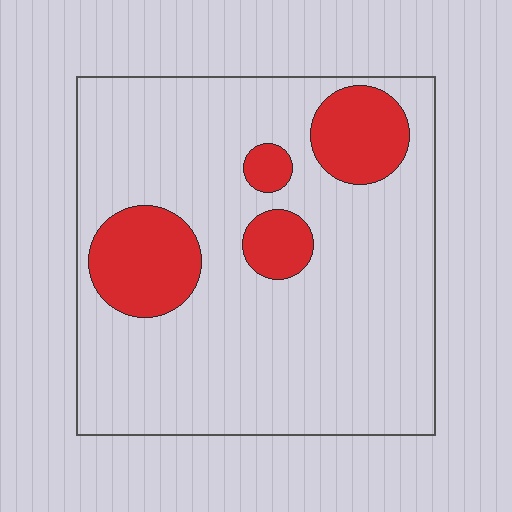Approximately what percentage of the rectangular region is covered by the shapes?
Approximately 20%.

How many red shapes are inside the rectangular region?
4.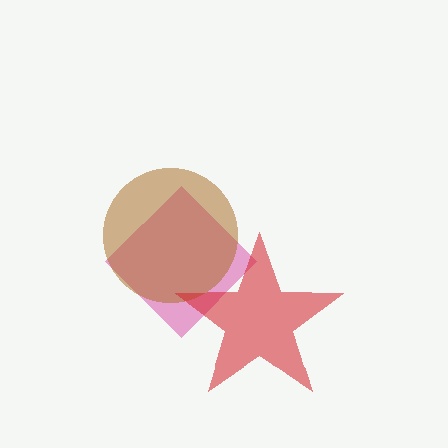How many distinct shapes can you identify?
There are 3 distinct shapes: a pink diamond, a brown circle, a red star.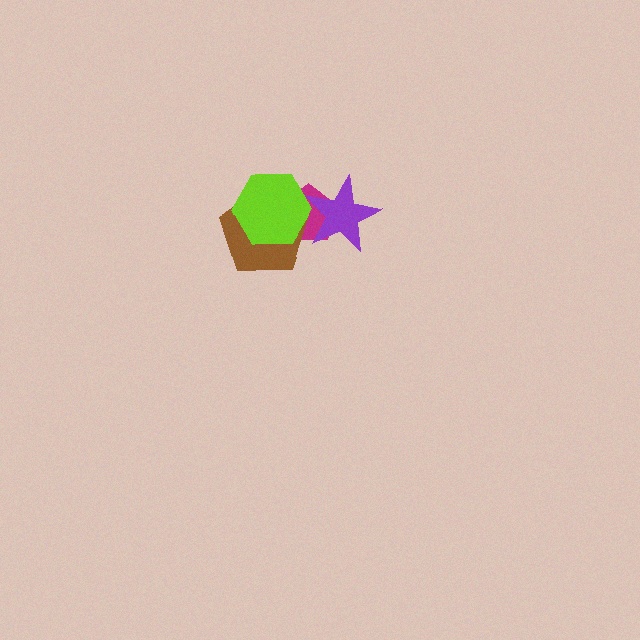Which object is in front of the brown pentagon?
The lime hexagon is in front of the brown pentagon.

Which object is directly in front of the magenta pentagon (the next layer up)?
The purple star is directly in front of the magenta pentagon.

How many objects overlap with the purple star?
2 objects overlap with the purple star.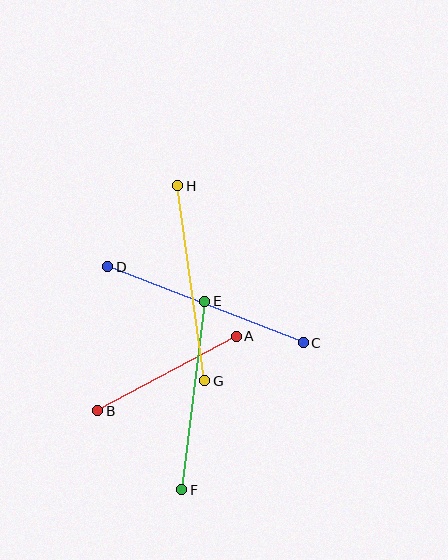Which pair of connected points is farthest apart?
Points C and D are farthest apart.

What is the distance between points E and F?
The distance is approximately 190 pixels.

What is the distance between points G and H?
The distance is approximately 197 pixels.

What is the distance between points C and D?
The distance is approximately 210 pixels.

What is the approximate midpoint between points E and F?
The midpoint is at approximately (193, 396) pixels.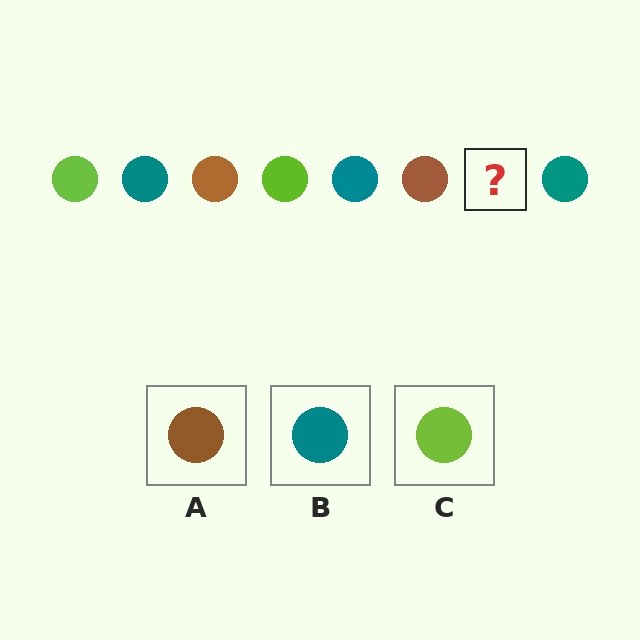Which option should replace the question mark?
Option C.